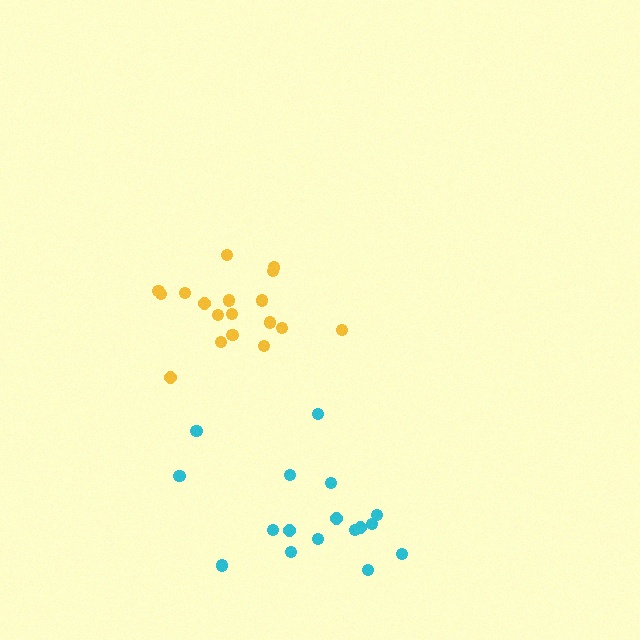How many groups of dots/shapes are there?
There are 2 groups.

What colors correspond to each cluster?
The clusters are colored: cyan, yellow.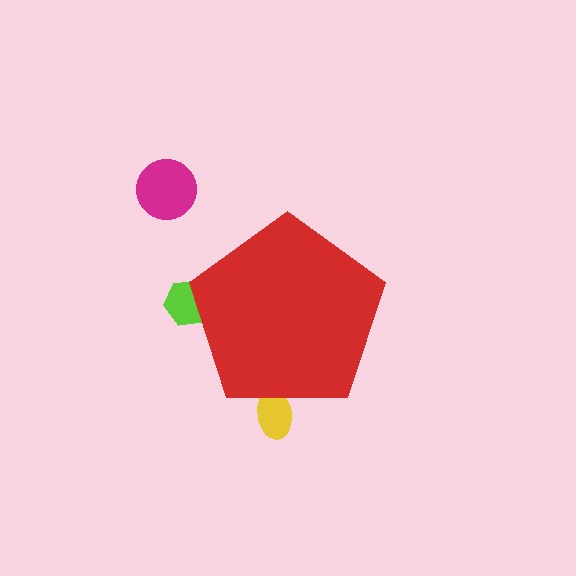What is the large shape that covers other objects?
A red pentagon.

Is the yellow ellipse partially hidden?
Yes, the yellow ellipse is partially hidden behind the red pentagon.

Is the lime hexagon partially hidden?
Yes, the lime hexagon is partially hidden behind the red pentagon.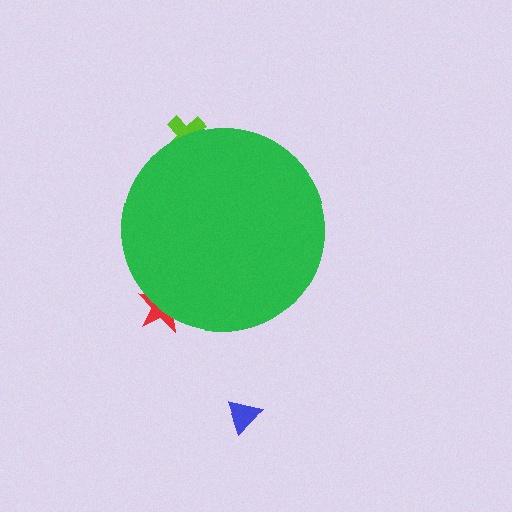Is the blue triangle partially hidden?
No, the blue triangle is fully visible.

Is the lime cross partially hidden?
Yes, the lime cross is partially hidden behind the green circle.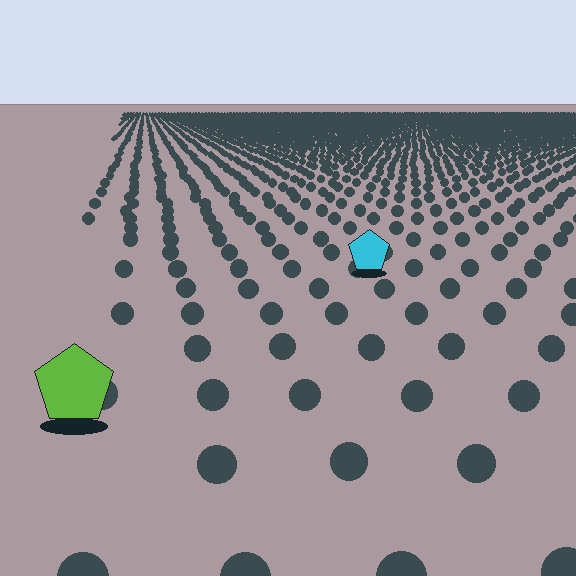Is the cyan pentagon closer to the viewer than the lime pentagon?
No. The lime pentagon is closer — you can tell from the texture gradient: the ground texture is coarser near it.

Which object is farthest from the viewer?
The cyan pentagon is farthest from the viewer. It appears smaller and the ground texture around it is denser.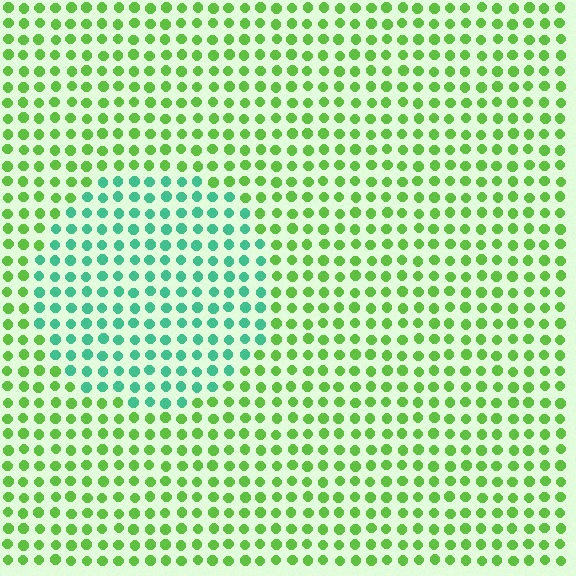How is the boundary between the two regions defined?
The boundary is defined purely by a slight shift in hue (about 50 degrees). Spacing, size, and orientation are identical on both sides.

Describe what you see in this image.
The image is filled with small lime elements in a uniform arrangement. A circle-shaped region is visible where the elements are tinted to a slightly different hue, forming a subtle color boundary.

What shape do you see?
I see a circle.